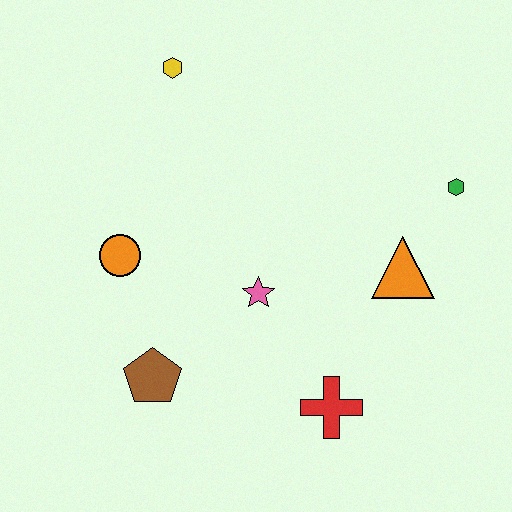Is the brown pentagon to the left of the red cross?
Yes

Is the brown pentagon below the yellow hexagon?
Yes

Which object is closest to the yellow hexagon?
The orange circle is closest to the yellow hexagon.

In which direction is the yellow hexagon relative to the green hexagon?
The yellow hexagon is to the left of the green hexagon.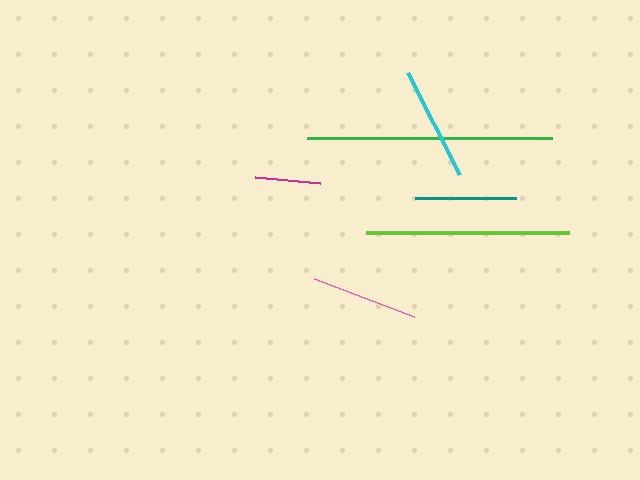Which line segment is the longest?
The green line is the longest at approximately 244 pixels.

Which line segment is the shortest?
The magenta line is the shortest at approximately 65 pixels.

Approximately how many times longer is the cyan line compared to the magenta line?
The cyan line is approximately 1.7 times the length of the magenta line.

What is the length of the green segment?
The green segment is approximately 244 pixels long.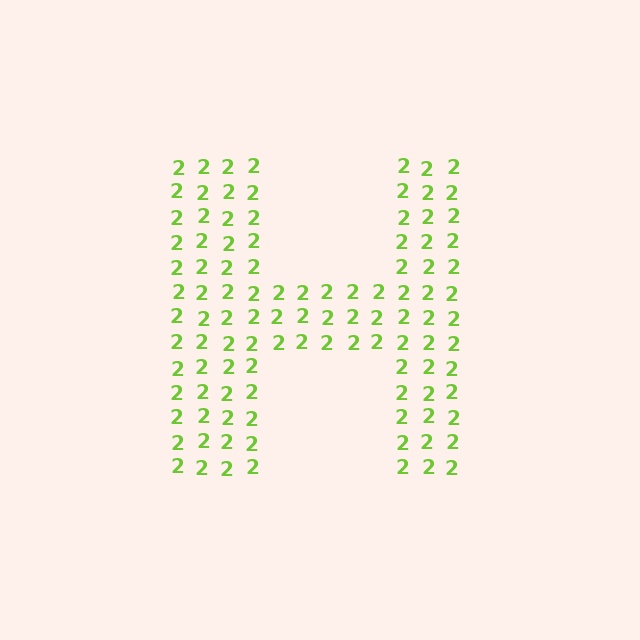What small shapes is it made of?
It is made of small digit 2's.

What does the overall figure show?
The overall figure shows the letter H.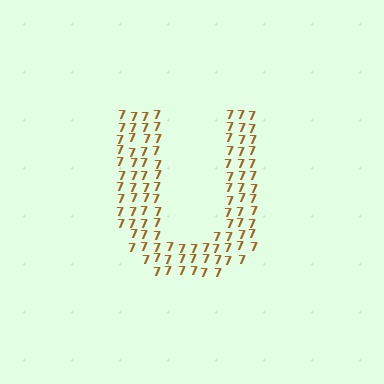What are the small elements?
The small elements are digit 7's.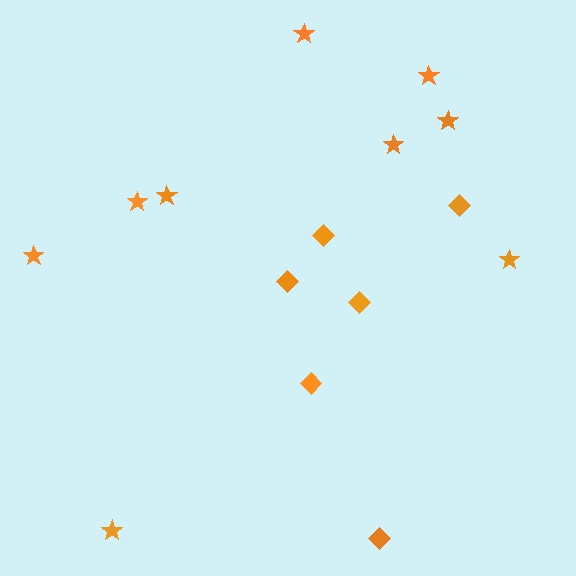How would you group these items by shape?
There are 2 groups: one group of stars (9) and one group of diamonds (6).